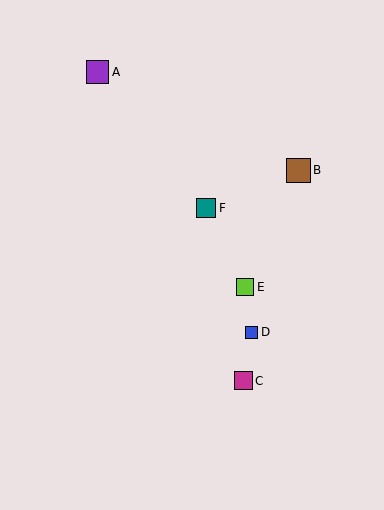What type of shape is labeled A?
Shape A is a purple square.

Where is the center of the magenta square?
The center of the magenta square is at (243, 381).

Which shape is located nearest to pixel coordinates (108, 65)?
The purple square (labeled A) at (98, 72) is nearest to that location.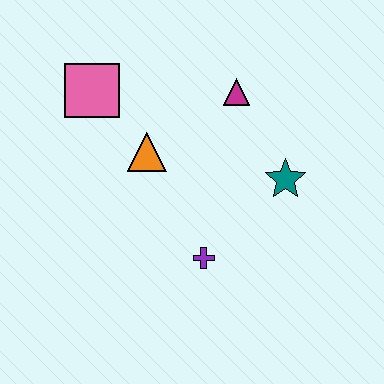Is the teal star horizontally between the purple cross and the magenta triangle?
No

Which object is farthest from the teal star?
The pink square is farthest from the teal star.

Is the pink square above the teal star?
Yes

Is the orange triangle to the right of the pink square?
Yes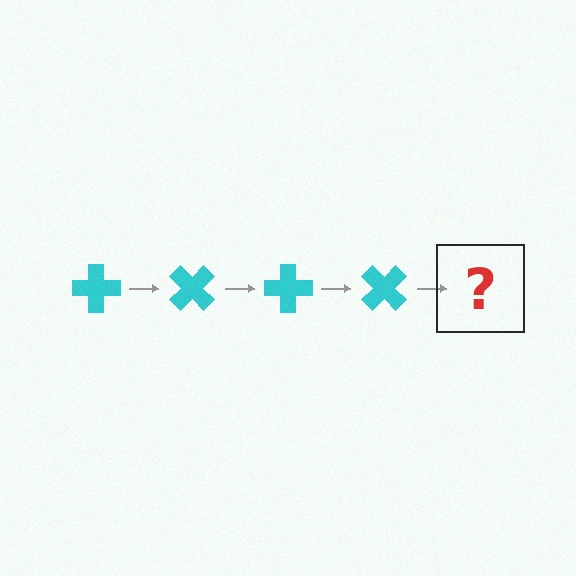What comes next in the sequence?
The next element should be a cyan cross rotated 180 degrees.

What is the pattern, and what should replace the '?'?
The pattern is that the cross rotates 45 degrees each step. The '?' should be a cyan cross rotated 180 degrees.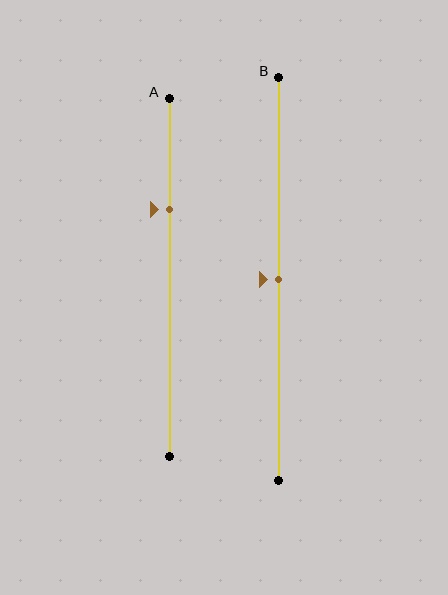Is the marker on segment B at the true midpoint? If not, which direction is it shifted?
Yes, the marker on segment B is at the true midpoint.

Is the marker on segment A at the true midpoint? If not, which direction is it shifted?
No, the marker on segment A is shifted upward by about 19% of the segment length.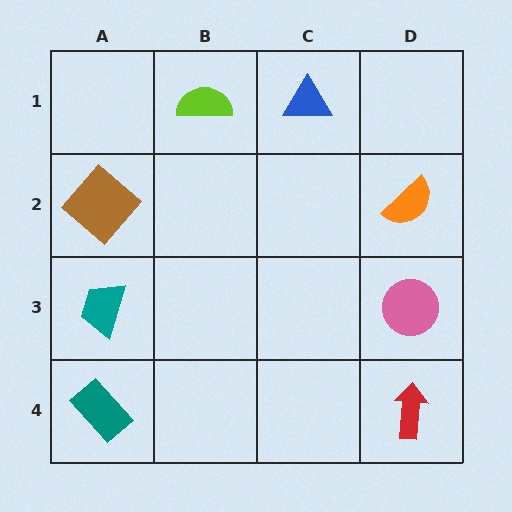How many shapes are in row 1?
2 shapes.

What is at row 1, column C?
A blue triangle.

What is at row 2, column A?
A brown diamond.